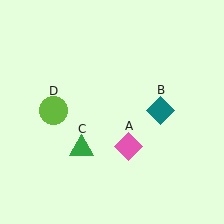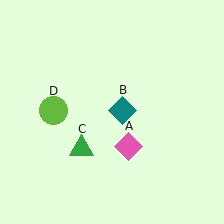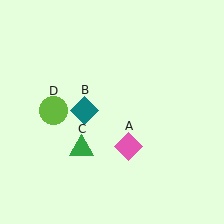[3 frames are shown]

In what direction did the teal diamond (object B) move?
The teal diamond (object B) moved left.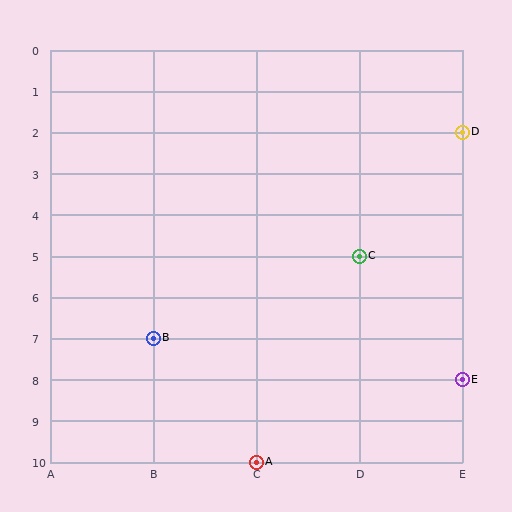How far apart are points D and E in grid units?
Points D and E are 6 rows apart.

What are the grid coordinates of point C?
Point C is at grid coordinates (D, 5).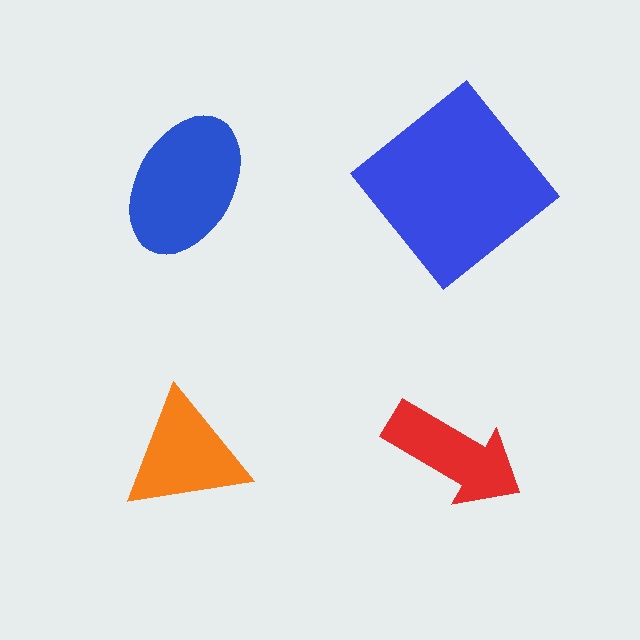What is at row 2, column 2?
A red arrow.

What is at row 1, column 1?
A blue ellipse.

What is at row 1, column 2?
A blue diamond.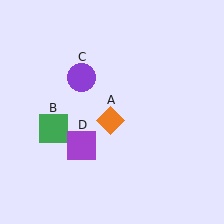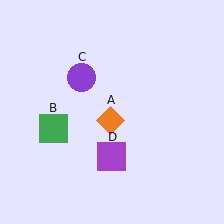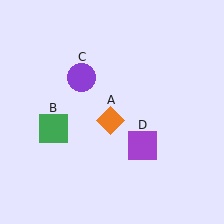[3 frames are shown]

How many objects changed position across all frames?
1 object changed position: purple square (object D).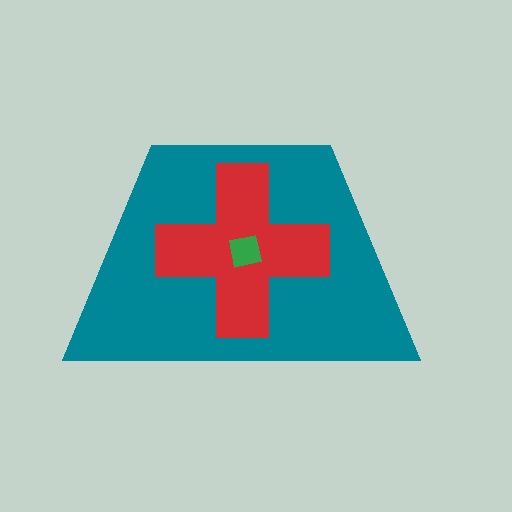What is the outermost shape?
The teal trapezoid.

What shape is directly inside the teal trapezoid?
The red cross.